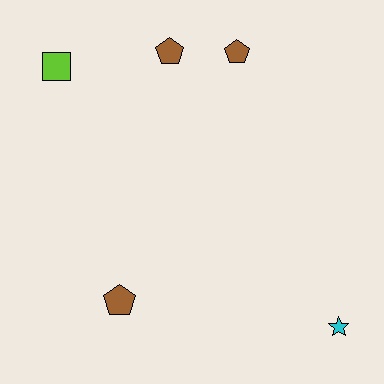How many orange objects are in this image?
There are no orange objects.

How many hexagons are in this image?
There are no hexagons.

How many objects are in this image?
There are 5 objects.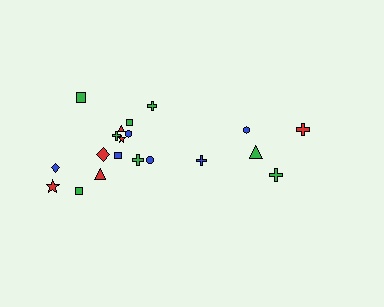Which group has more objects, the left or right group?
The left group.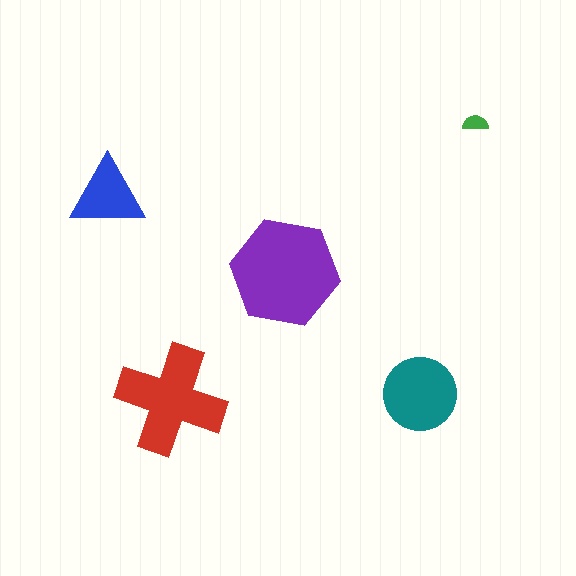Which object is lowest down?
The red cross is bottommost.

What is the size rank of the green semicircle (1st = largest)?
5th.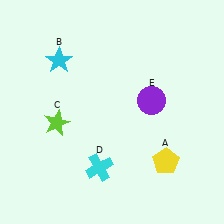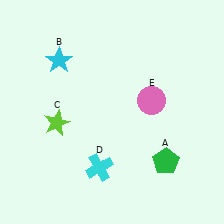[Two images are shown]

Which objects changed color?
A changed from yellow to green. E changed from purple to pink.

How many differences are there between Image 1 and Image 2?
There are 2 differences between the two images.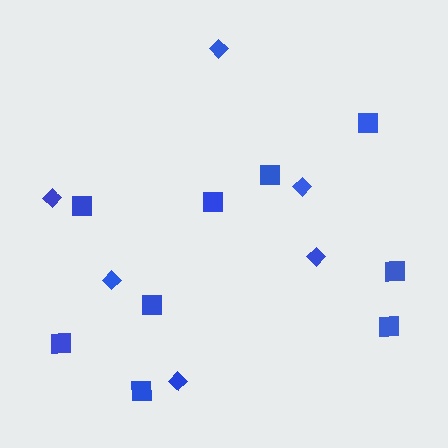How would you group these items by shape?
There are 2 groups: one group of squares (9) and one group of diamonds (6).